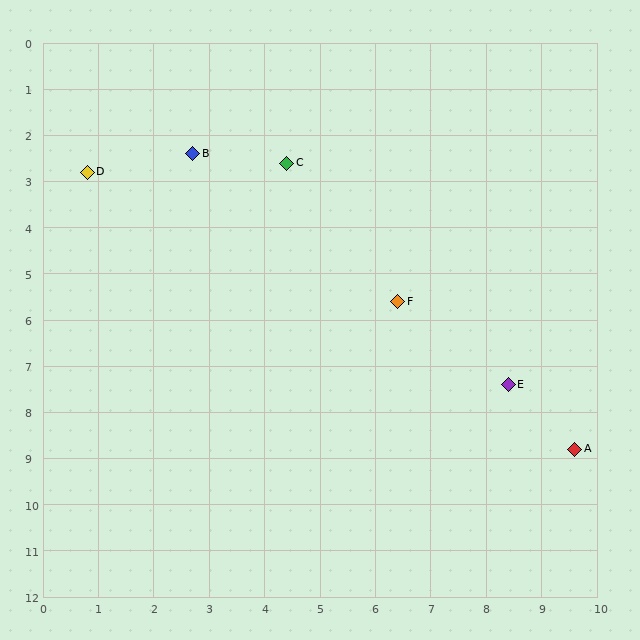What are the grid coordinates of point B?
Point B is at approximately (2.7, 2.4).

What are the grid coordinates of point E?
Point E is at approximately (8.4, 7.4).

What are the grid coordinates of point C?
Point C is at approximately (4.4, 2.6).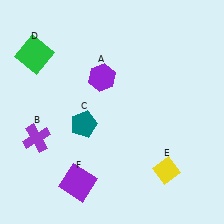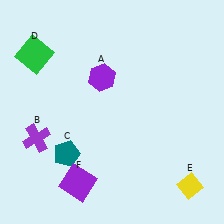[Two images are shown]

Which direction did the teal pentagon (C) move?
The teal pentagon (C) moved down.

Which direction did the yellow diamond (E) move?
The yellow diamond (E) moved right.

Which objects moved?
The objects that moved are: the teal pentagon (C), the yellow diamond (E).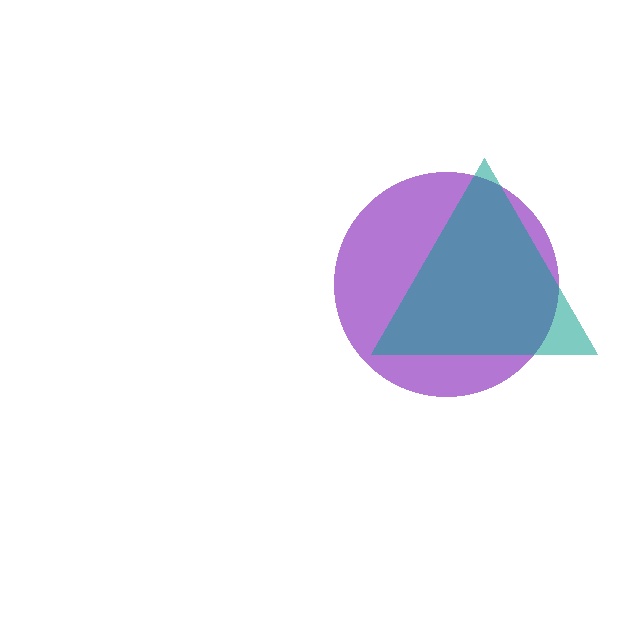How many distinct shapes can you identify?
There are 2 distinct shapes: a purple circle, a teal triangle.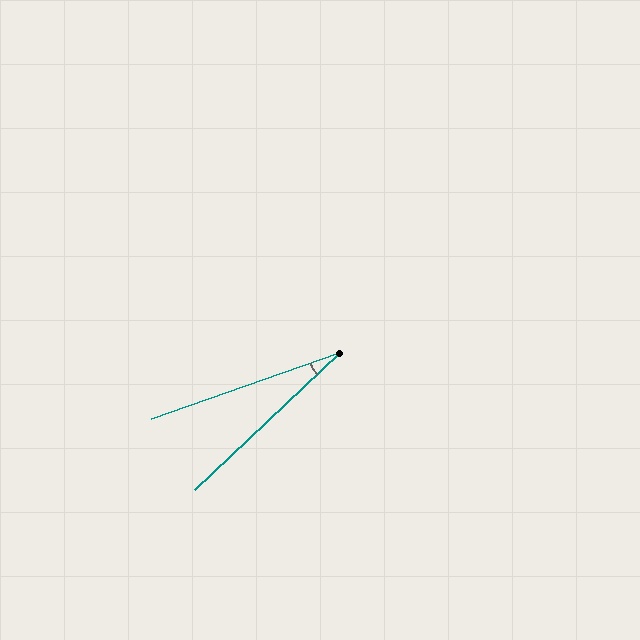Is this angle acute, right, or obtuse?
It is acute.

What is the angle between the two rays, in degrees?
Approximately 24 degrees.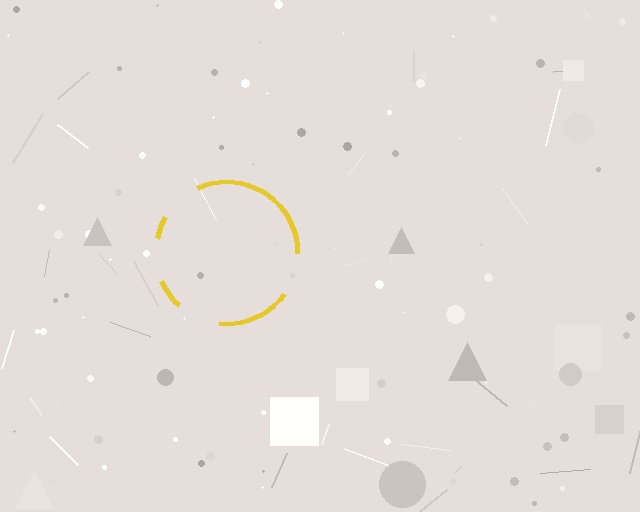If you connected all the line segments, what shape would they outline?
They would outline a circle.